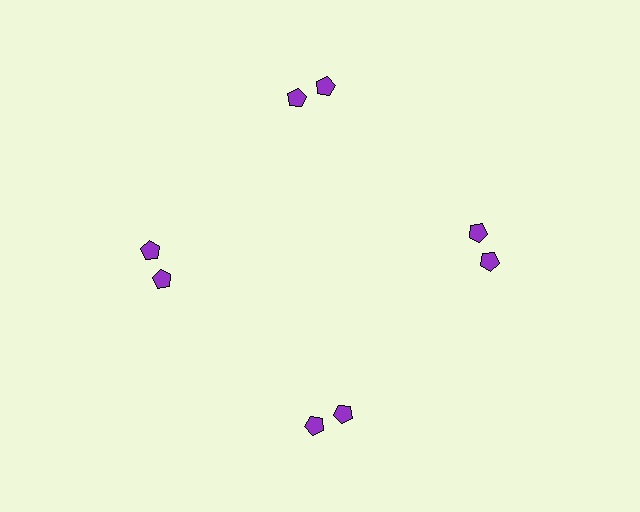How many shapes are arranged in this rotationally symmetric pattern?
There are 8 shapes, arranged in 4 groups of 2.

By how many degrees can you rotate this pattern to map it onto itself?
The pattern maps onto itself every 90 degrees of rotation.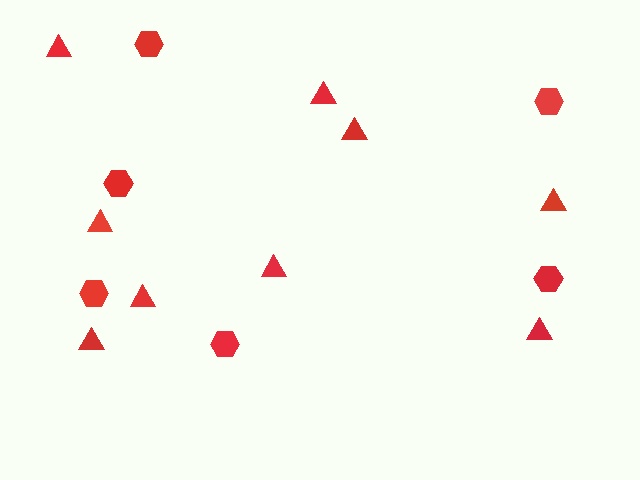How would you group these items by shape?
There are 2 groups: one group of triangles (9) and one group of hexagons (6).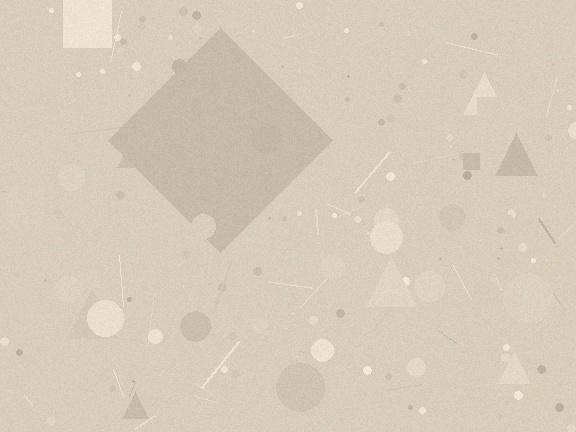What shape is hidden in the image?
A diamond is hidden in the image.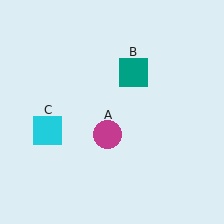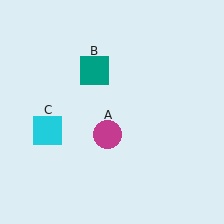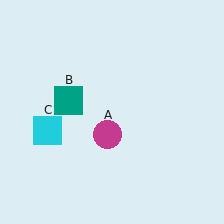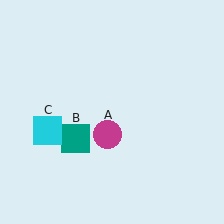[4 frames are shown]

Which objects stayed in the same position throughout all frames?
Magenta circle (object A) and cyan square (object C) remained stationary.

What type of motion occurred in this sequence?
The teal square (object B) rotated counterclockwise around the center of the scene.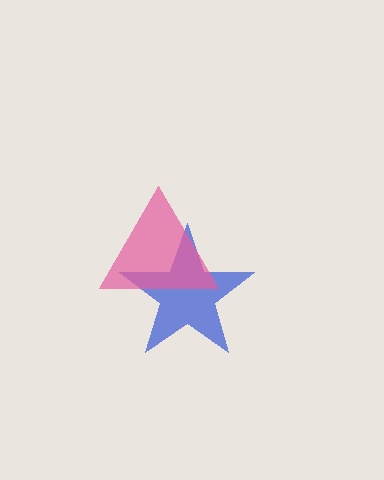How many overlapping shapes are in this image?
There are 2 overlapping shapes in the image.